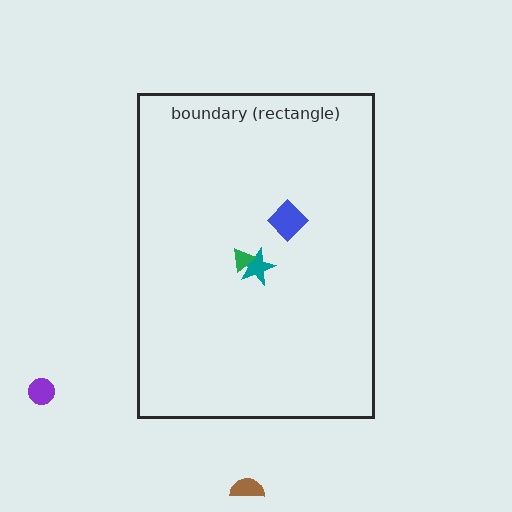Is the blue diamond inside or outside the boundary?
Inside.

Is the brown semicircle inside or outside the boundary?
Outside.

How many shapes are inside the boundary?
3 inside, 2 outside.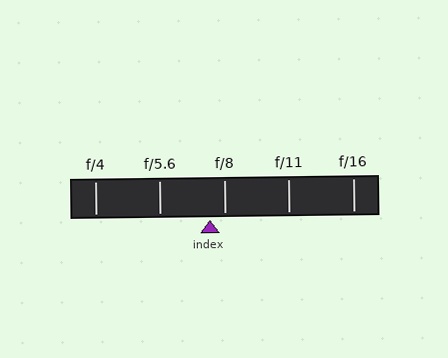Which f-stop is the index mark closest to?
The index mark is closest to f/8.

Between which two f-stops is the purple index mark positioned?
The index mark is between f/5.6 and f/8.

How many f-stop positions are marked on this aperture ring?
There are 5 f-stop positions marked.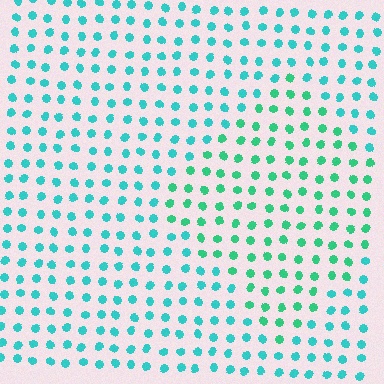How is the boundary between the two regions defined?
The boundary is defined purely by a slight shift in hue (about 27 degrees). Spacing, size, and orientation are identical on both sides.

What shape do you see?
I see a diamond.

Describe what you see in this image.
The image is filled with small cyan elements in a uniform arrangement. A diamond-shaped region is visible where the elements are tinted to a slightly different hue, forming a subtle color boundary.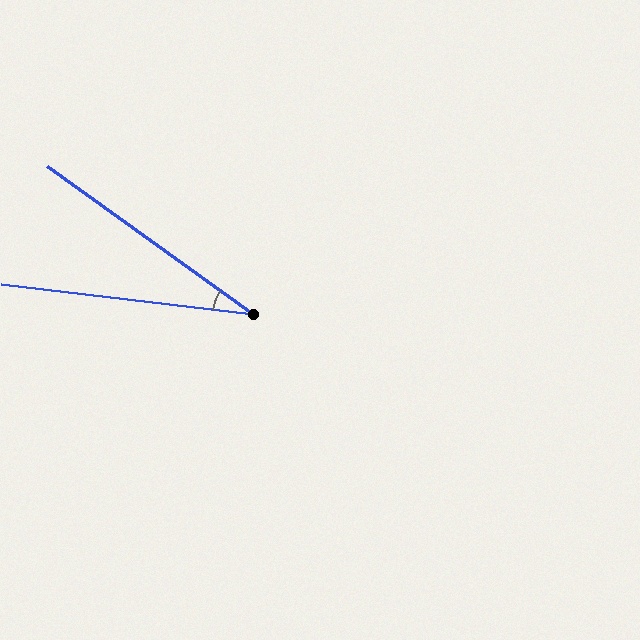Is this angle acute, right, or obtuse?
It is acute.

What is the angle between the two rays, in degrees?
Approximately 29 degrees.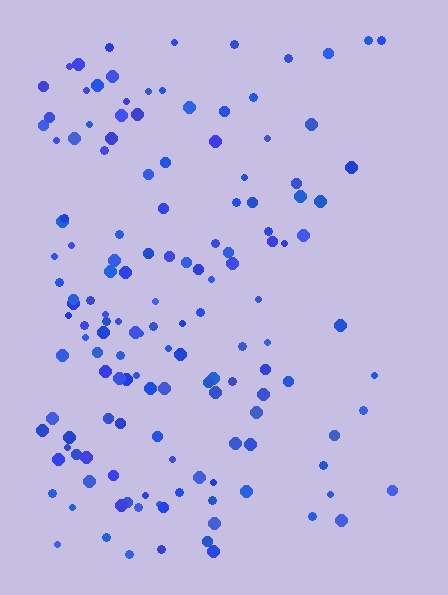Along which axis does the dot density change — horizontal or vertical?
Horizontal.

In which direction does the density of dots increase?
From right to left, with the left side densest.